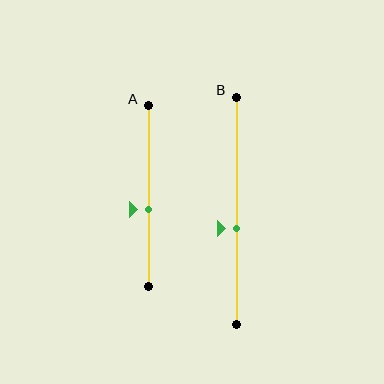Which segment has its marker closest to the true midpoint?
Segment A has its marker closest to the true midpoint.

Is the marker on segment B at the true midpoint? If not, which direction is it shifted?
No, the marker on segment B is shifted downward by about 8% of the segment length.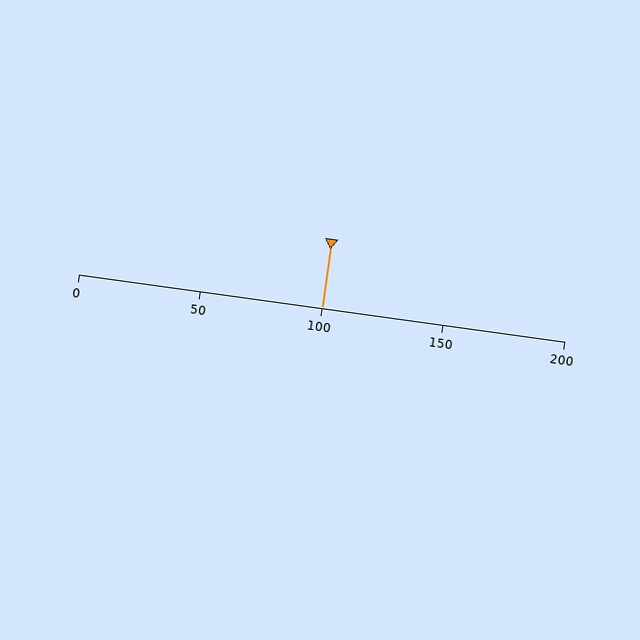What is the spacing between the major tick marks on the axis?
The major ticks are spaced 50 apart.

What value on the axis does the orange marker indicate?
The marker indicates approximately 100.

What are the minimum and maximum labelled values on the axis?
The axis runs from 0 to 200.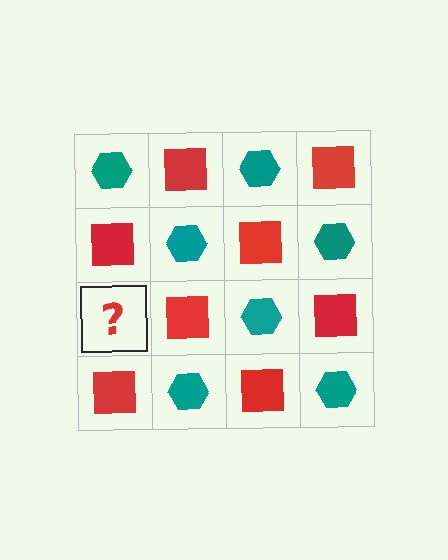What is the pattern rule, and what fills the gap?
The rule is that it alternates teal hexagon and red square in a checkerboard pattern. The gap should be filled with a teal hexagon.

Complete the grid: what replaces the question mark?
The question mark should be replaced with a teal hexagon.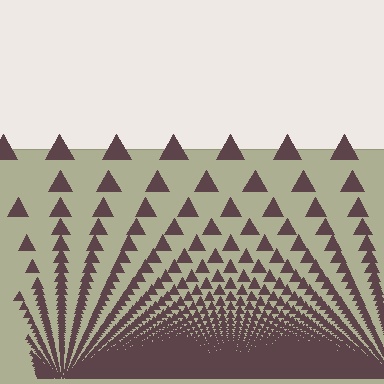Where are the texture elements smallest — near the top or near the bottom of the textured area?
Near the bottom.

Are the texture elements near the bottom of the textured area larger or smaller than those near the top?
Smaller. The gradient is inverted — elements near the bottom are smaller and denser.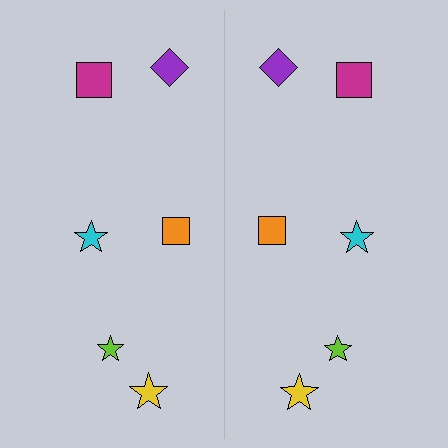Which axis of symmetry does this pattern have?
The pattern has a vertical axis of symmetry running through the center of the image.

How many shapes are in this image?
There are 12 shapes in this image.